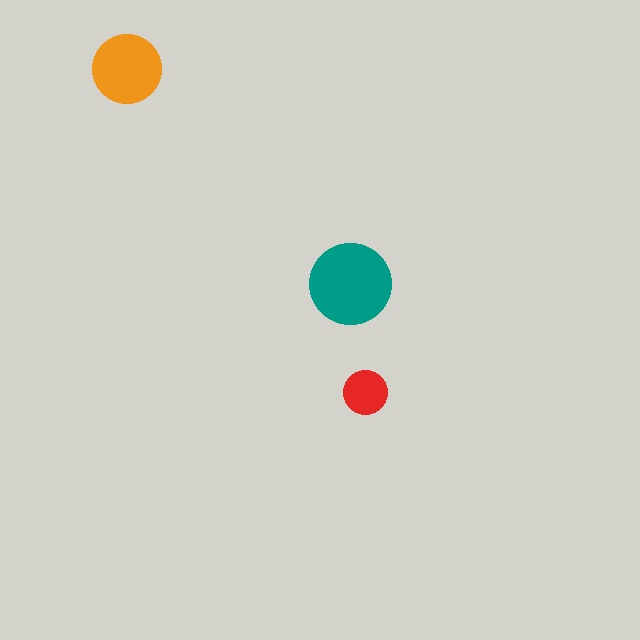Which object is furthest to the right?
The red circle is rightmost.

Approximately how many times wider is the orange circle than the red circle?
About 1.5 times wider.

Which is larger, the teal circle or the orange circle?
The teal one.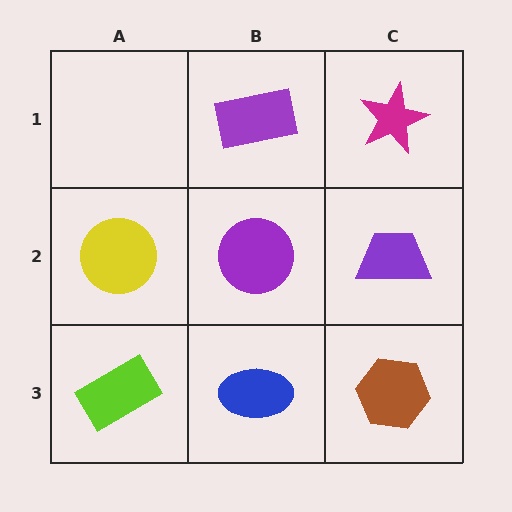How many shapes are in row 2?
3 shapes.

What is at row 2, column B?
A purple circle.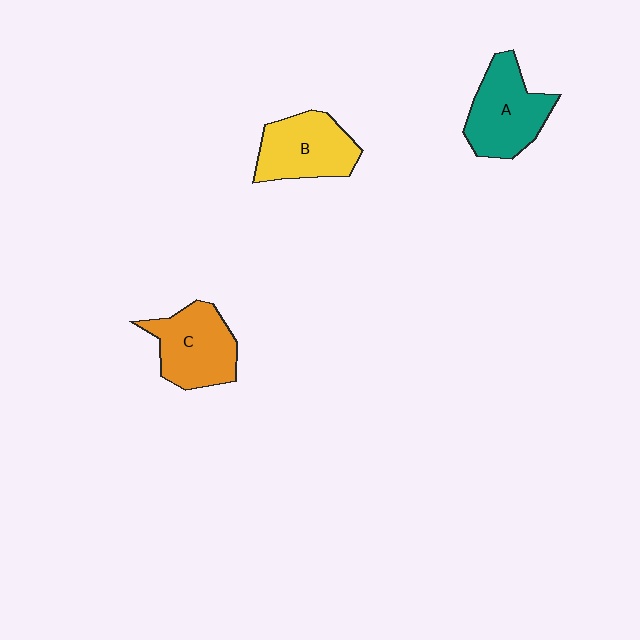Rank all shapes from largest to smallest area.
From largest to smallest: A (teal), C (orange), B (yellow).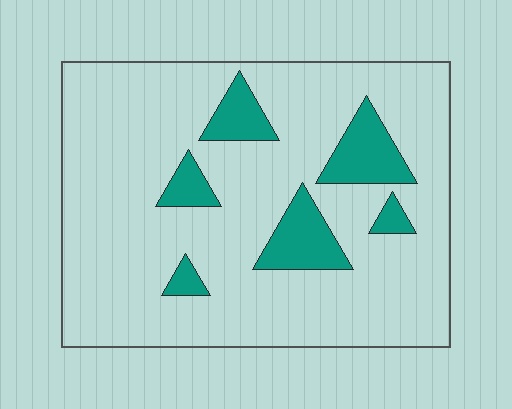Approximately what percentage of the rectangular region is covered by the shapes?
Approximately 15%.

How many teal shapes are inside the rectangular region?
6.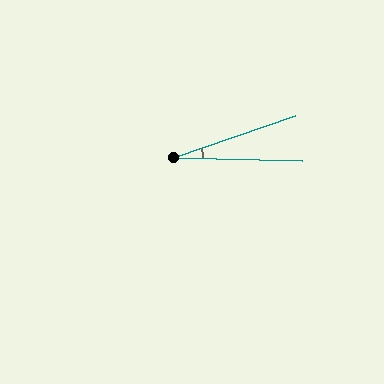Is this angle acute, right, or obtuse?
It is acute.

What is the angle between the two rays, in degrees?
Approximately 20 degrees.